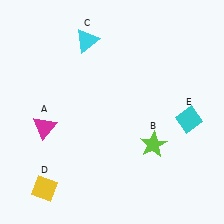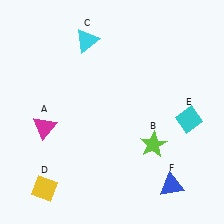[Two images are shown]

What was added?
A blue triangle (F) was added in Image 2.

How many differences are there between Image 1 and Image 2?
There is 1 difference between the two images.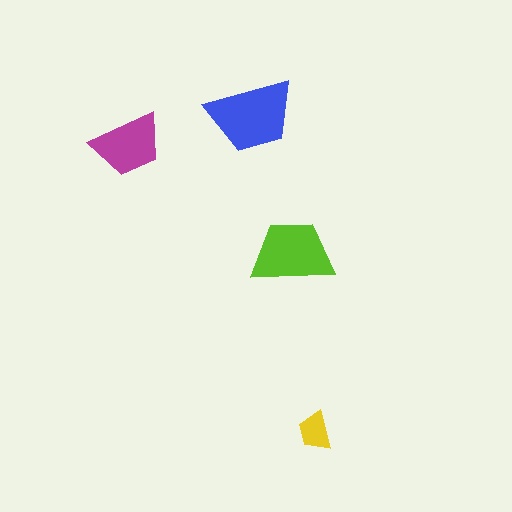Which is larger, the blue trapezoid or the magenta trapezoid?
The blue one.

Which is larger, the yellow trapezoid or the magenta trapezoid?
The magenta one.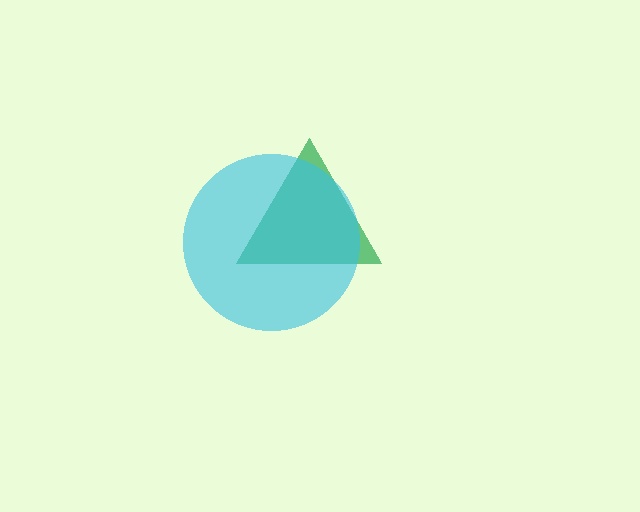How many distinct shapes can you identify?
There are 2 distinct shapes: a green triangle, a cyan circle.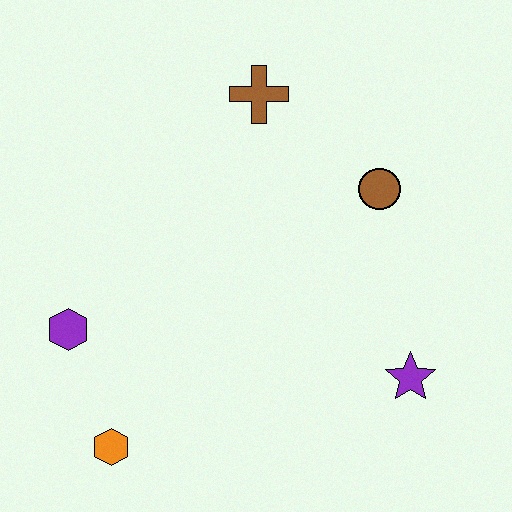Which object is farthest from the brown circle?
The orange hexagon is farthest from the brown circle.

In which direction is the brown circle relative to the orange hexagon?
The brown circle is to the right of the orange hexagon.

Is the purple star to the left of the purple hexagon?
No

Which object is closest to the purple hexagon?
The orange hexagon is closest to the purple hexagon.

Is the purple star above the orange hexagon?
Yes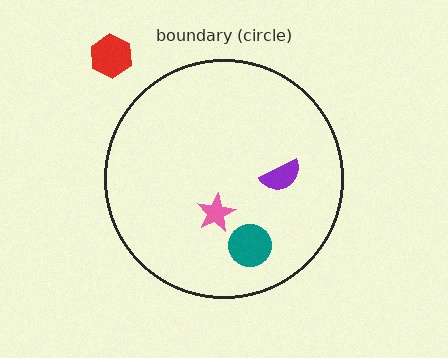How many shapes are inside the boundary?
3 inside, 1 outside.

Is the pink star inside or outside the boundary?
Inside.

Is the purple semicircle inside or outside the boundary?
Inside.